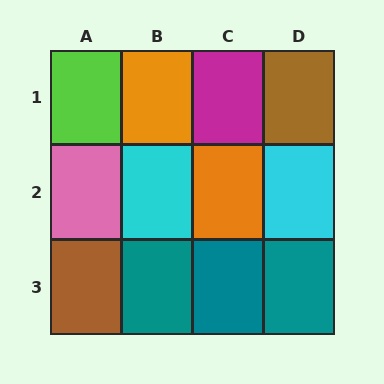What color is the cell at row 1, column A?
Lime.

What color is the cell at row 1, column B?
Orange.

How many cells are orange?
2 cells are orange.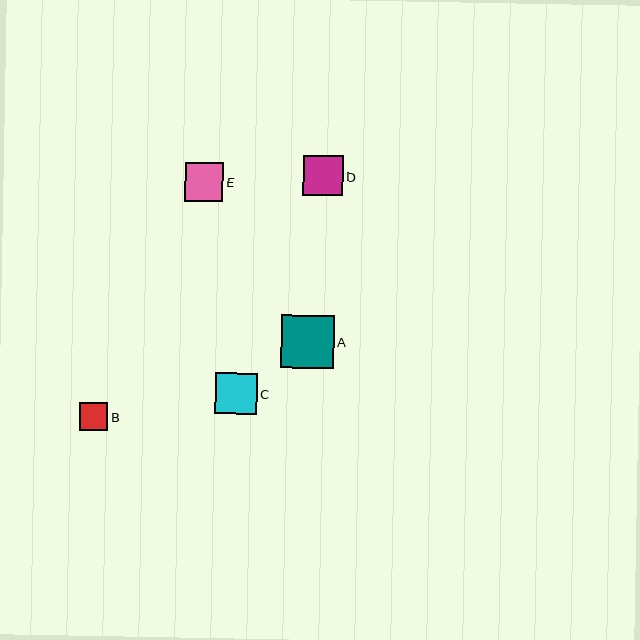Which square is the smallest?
Square B is the smallest with a size of approximately 28 pixels.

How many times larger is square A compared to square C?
Square A is approximately 1.3 times the size of square C.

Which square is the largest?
Square A is the largest with a size of approximately 53 pixels.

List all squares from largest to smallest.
From largest to smallest: A, C, D, E, B.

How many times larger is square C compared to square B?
Square C is approximately 1.5 times the size of square B.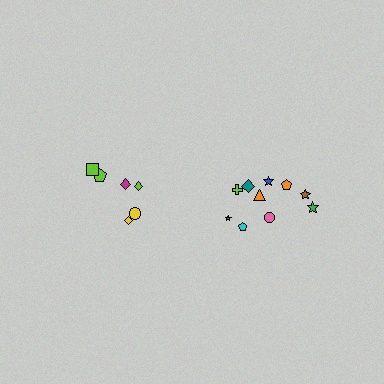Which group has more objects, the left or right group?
The right group.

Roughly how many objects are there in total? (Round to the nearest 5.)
Roughly 15 objects in total.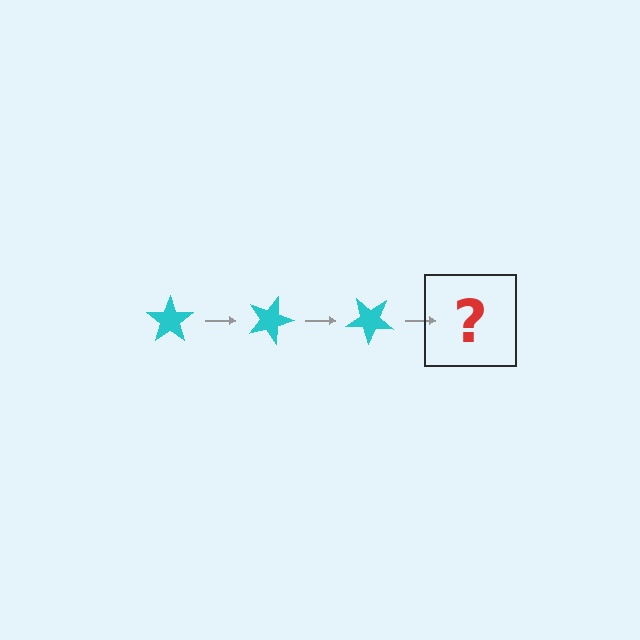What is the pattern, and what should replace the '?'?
The pattern is that the star rotates 20 degrees each step. The '?' should be a cyan star rotated 60 degrees.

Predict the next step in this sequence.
The next step is a cyan star rotated 60 degrees.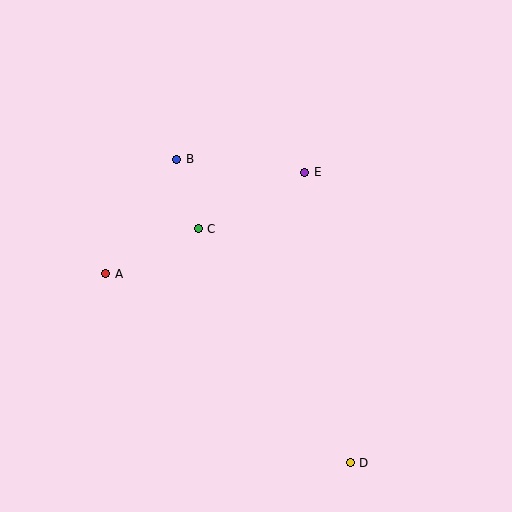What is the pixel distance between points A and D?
The distance between A and D is 309 pixels.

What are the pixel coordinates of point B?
Point B is at (177, 159).